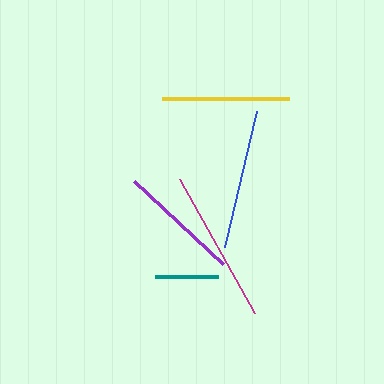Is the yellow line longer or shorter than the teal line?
The yellow line is longer than the teal line.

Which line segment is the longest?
The magenta line is the longest at approximately 153 pixels.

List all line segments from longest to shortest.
From longest to shortest: magenta, blue, yellow, purple, teal.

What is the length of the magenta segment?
The magenta segment is approximately 153 pixels long.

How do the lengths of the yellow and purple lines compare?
The yellow and purple lines are approximately the same length.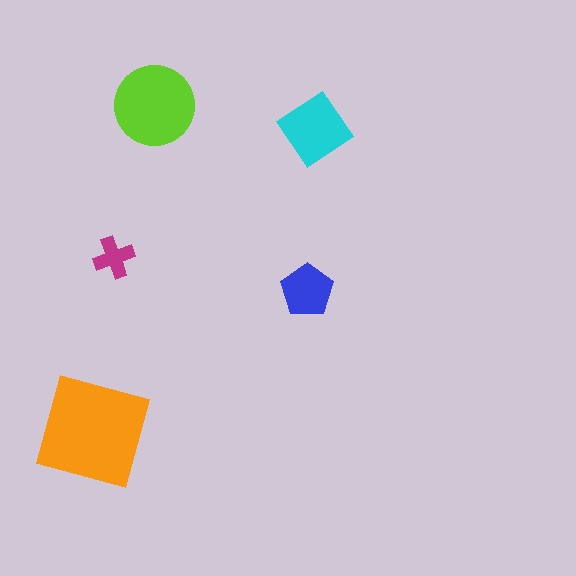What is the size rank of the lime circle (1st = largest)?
2nd.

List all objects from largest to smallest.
The orange square, the lime circle, the cyan diamond, the blue pentagon, the magenta cross.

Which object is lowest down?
The orange square is bottommost.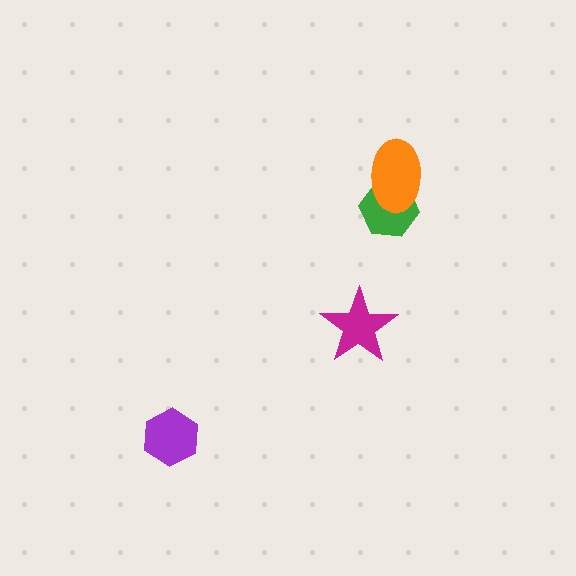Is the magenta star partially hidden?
No, no other shape covers it.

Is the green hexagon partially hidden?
Yes, it is partially covered by another shape.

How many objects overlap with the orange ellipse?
1 object overlaps with the orange ellipse.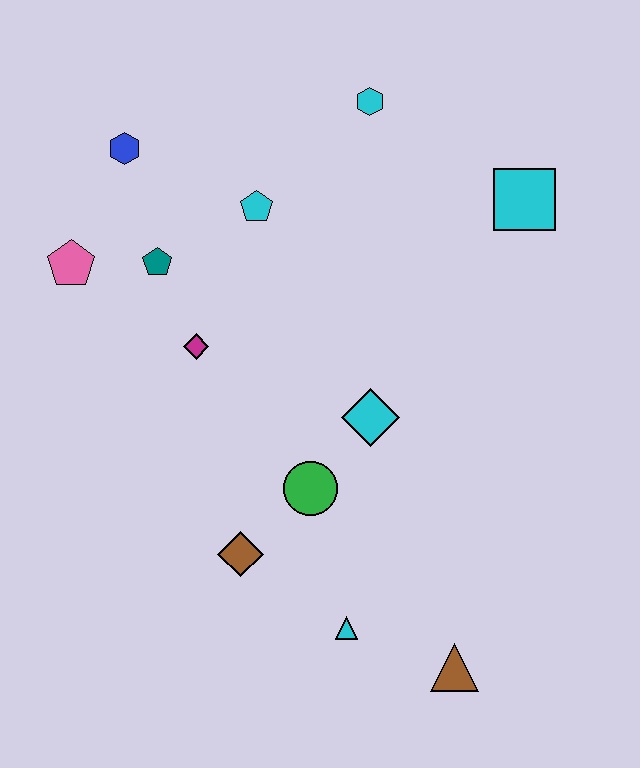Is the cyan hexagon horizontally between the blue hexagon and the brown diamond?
No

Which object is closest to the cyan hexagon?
The cyan pentagon is closest to the cyan hexagon.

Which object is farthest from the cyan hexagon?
The brown triangle is farthest from the cyan hexagon.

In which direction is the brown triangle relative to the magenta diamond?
The brown triangle is below the magenta diamond.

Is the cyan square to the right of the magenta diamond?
Yes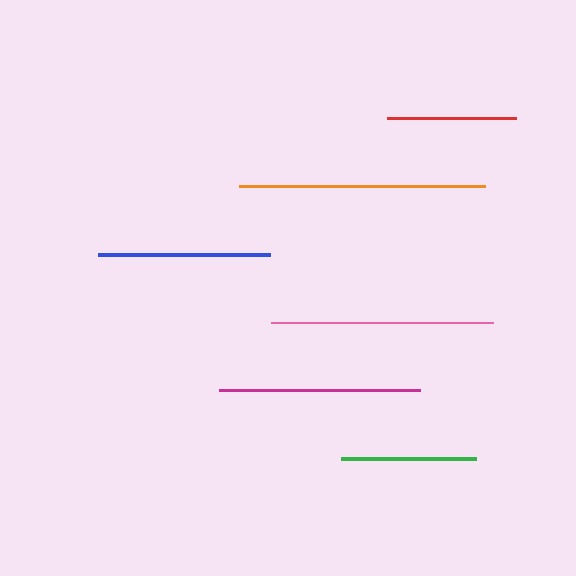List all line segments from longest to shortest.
From longest to shortest: orange, pink, magenta, blue, green, red.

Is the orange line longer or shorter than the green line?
The orange line is longer than the green line.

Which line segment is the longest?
The orange line is the longest at approximately 247 pixels.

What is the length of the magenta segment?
The magenta segment is approximately 201 pixels long.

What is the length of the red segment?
The red segment is approximately 130 pixels long.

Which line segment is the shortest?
The red line is the shortest at approximately 130 pixels.